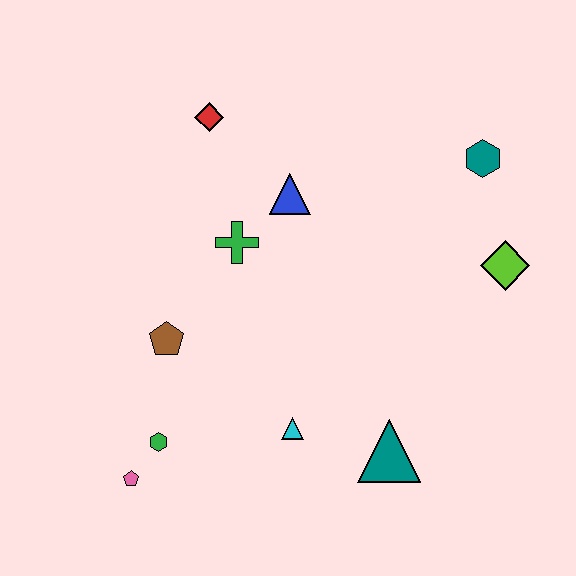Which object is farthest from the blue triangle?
The pink pentagon is farthest from the blue triangle.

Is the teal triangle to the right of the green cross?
Yes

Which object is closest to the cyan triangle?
The teal triangle is closest to the cyan triangle.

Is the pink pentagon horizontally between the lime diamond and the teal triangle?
No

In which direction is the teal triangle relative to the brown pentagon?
The teal triangle is to the right of the brown pentagon.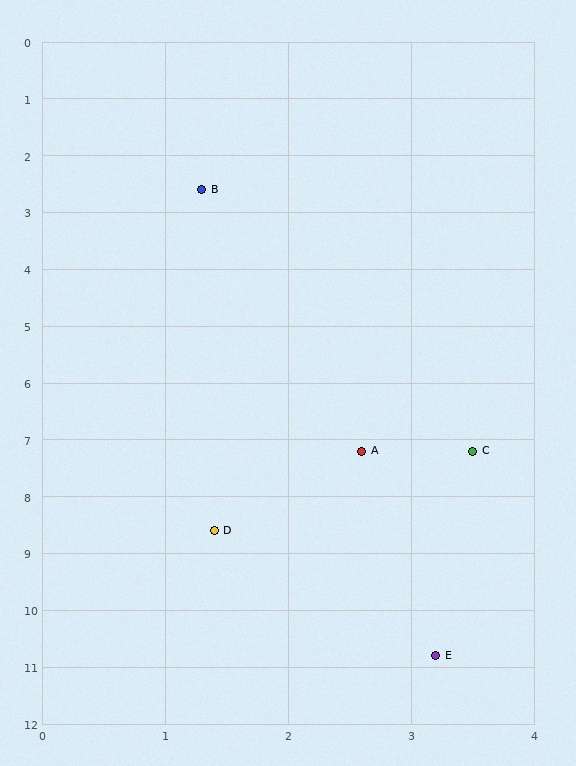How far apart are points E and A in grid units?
Points E and A are about 3.6 grid units apart.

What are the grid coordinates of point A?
Point A is at approximately (2.6, 7.2).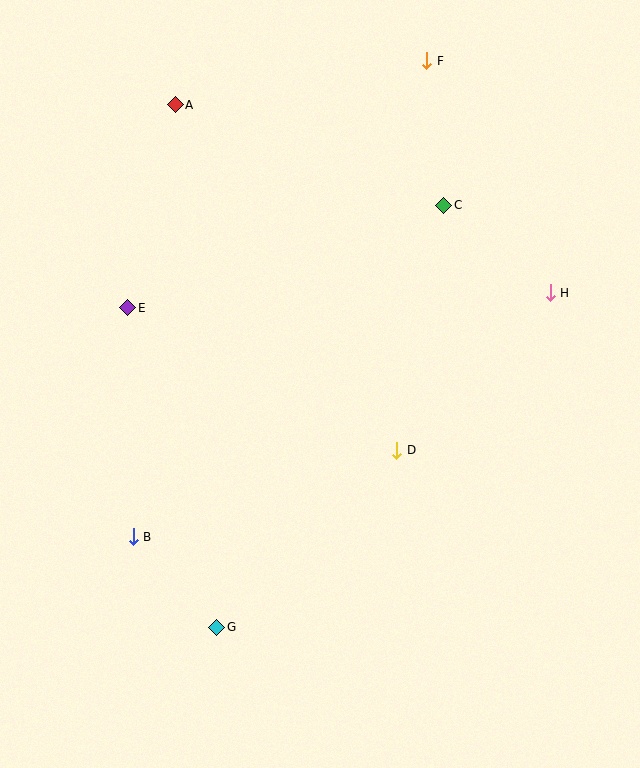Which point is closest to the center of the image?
Point D at (397, 450) is closest to the center.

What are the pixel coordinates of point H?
Point H is at (550, 293).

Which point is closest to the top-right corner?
Point F is closest to the top-right corner.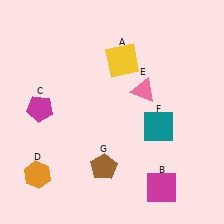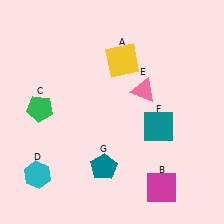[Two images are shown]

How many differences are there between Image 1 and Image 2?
There are 3 differences between the two images.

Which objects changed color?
C changed from magenta to green. D changed from orange to cyan. G changed from brown to teal.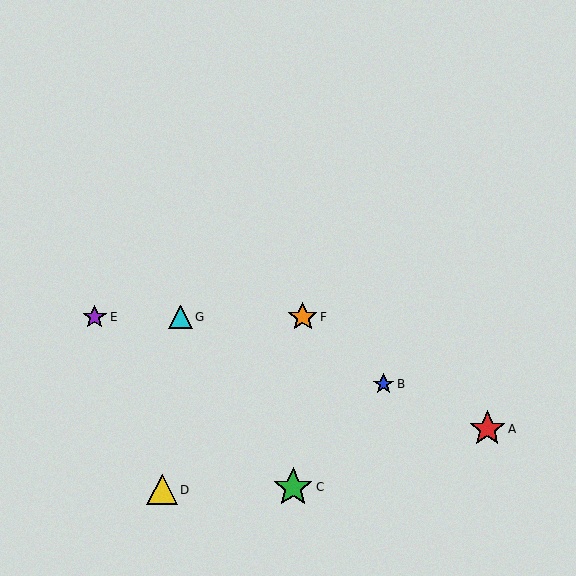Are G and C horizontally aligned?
No, G is at y≈317 and C is at y≈487.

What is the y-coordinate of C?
Object C is at y≈487.